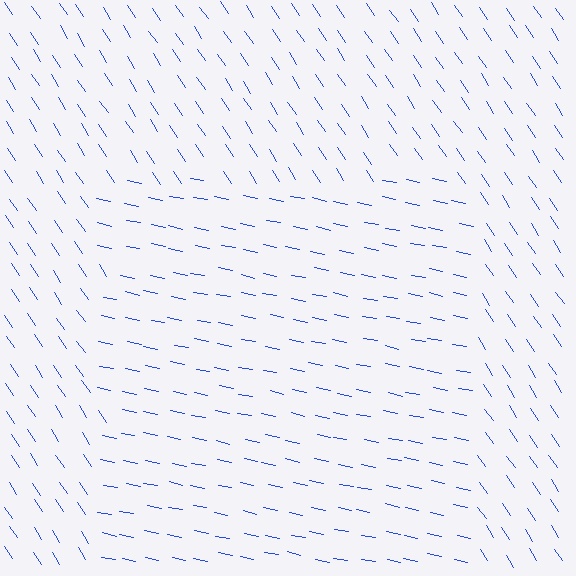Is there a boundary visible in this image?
Yes, there is a texture boundary formed by a change in line orientation.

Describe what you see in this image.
The image is filled with small blue line segments. A rectangle region in the image has lines oriented differently from the surrounding lines, creating a visible texture boundary.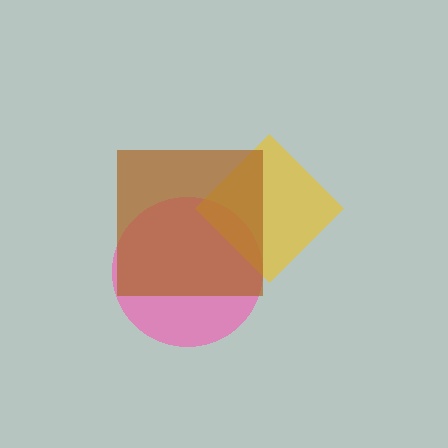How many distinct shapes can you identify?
There are 3 distinct shapes: a pink circle, a yellow diamond, a brown square.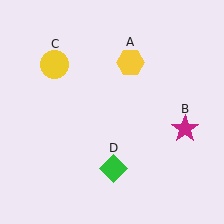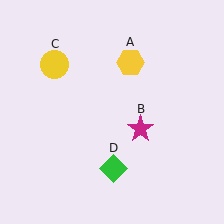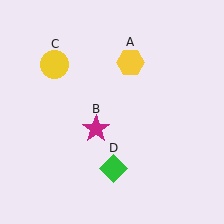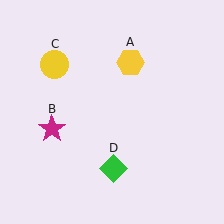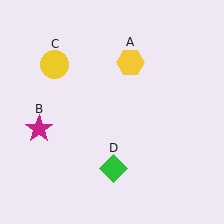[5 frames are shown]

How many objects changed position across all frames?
1 object changed position: magenta star (object B).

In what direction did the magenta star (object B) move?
The magenta star (object B) moved left.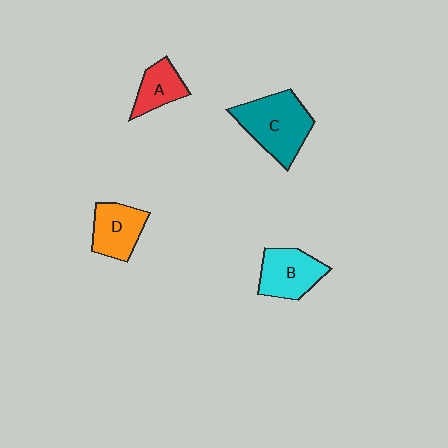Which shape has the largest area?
Shape C (teal).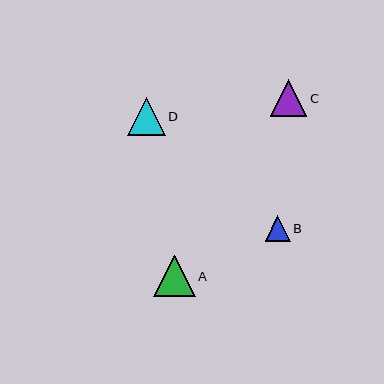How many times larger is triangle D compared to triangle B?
Triangle D is approximately 1.5 times the size of triangle B.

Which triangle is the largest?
Triangle A is the largest with a size of approximately 41 pixels.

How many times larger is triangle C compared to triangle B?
Triangle C is approximately 1.4 times the size of triangle B.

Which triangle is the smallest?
Triangle B is the smallest with a size of approximately 25 pixels.